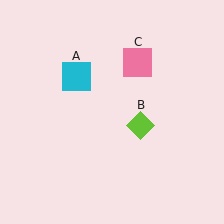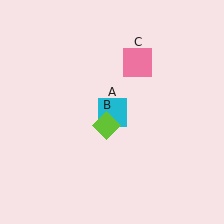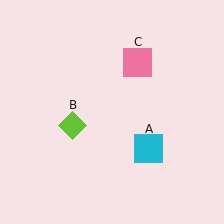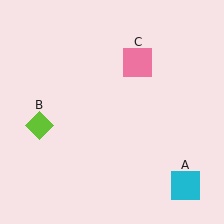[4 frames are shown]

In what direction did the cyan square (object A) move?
The cyan square (object A) moved down and to the right.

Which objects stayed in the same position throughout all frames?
Pink square (object C) remained stationary.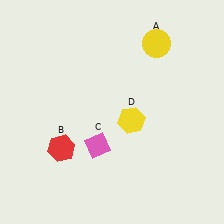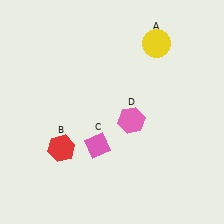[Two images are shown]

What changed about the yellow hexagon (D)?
In Image 1, D is yellow. In Image 2, it changed to pink.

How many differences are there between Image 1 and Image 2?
There is 1 difference between the two images.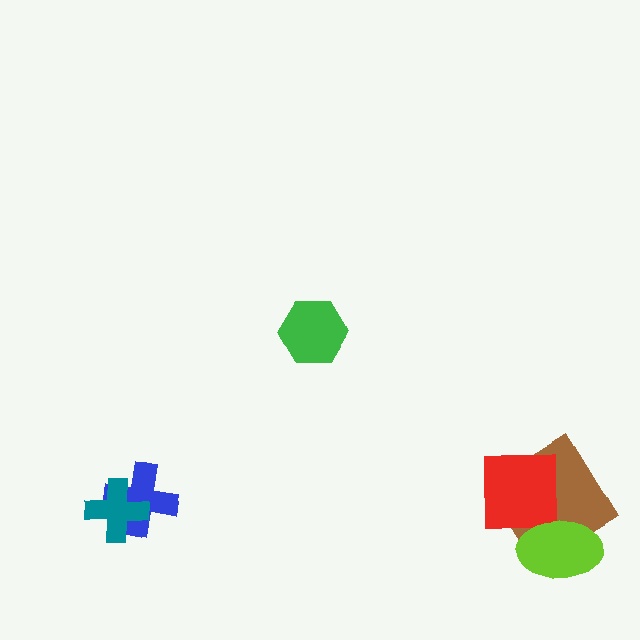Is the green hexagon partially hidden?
No, no other shape covers it.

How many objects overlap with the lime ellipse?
2 objects overlap with the lime ellipse.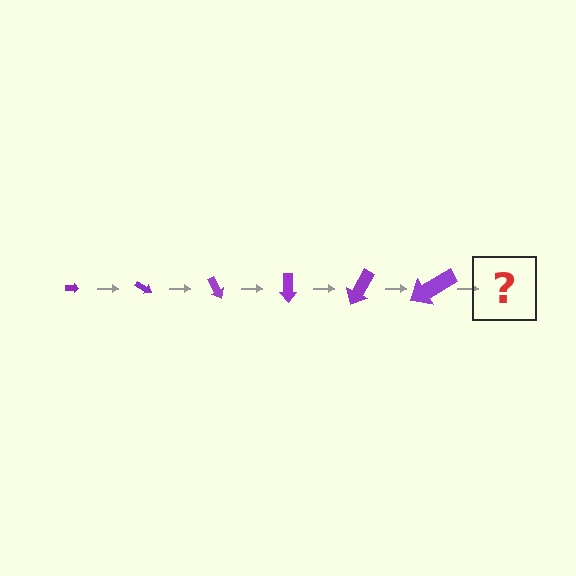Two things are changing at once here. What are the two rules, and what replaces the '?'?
The two rules are that the arrow grows larger each step and it rotates 30 degrees each step. The '?' should be an arrow, larger than the previous one and rotated 180 degrees from the start.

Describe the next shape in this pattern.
It should be an arrow, larger than the previous one and rotated 180 degrees from the start.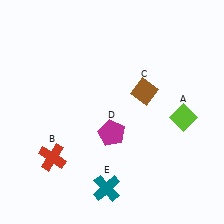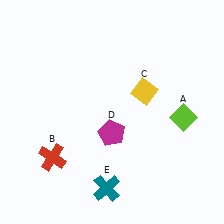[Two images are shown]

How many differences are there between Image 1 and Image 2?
There is 1 difference between the two images.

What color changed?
The diamond (C) changed from brown in Image 1 to yellow in Image 2.